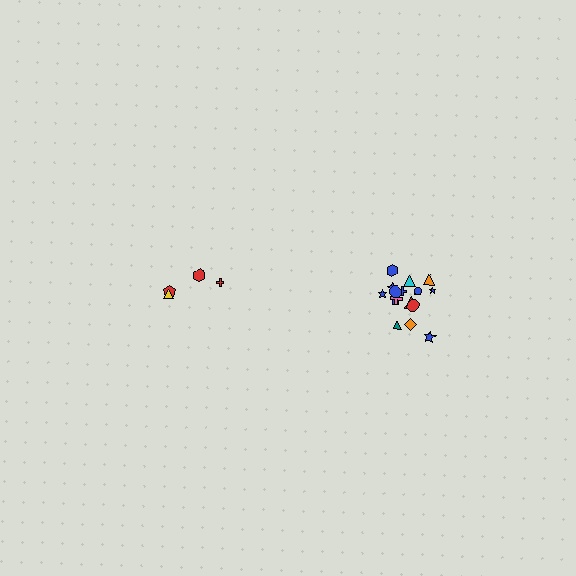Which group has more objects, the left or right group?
The right group.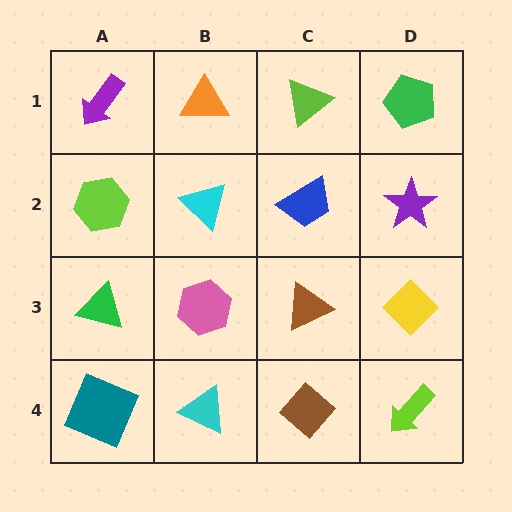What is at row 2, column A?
A lime hexagon.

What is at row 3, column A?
A green triangle.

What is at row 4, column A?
A teal square.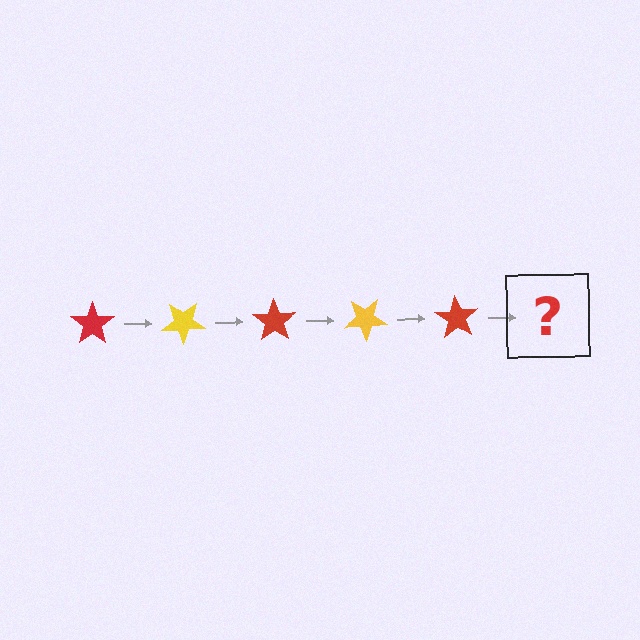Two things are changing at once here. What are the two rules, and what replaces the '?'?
The two rules are that it rotates 35 degrees each step and the color cycles through red and yellow. The '?' should be a yellow star, rotated 175 degrees from the start.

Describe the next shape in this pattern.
It should be a yellow star, rotated 175 degrees from the start.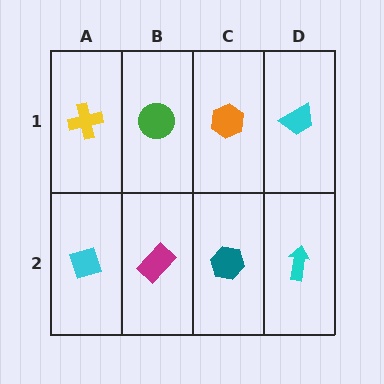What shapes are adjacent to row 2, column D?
A cyan trapezoid (row 1, column D), a teal hexagon (row 2, column C).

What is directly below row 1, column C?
A teal hexagon.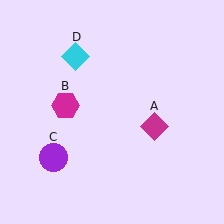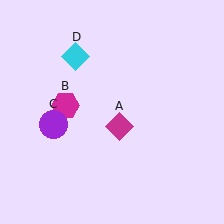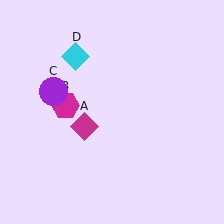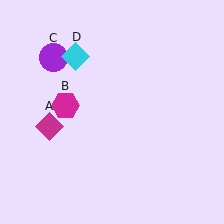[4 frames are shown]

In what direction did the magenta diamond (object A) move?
The magenta diamond (object A) moved left.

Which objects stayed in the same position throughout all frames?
Magenta hexagon (object B) and cyan diamond (object D) remained stationary.